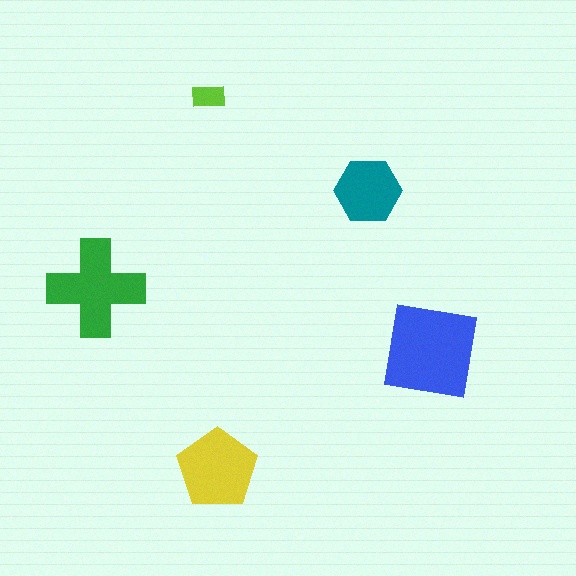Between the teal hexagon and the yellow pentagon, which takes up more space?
The yellow pentagon.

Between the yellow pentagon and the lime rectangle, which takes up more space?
The yellow pentagon.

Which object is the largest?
The blue square.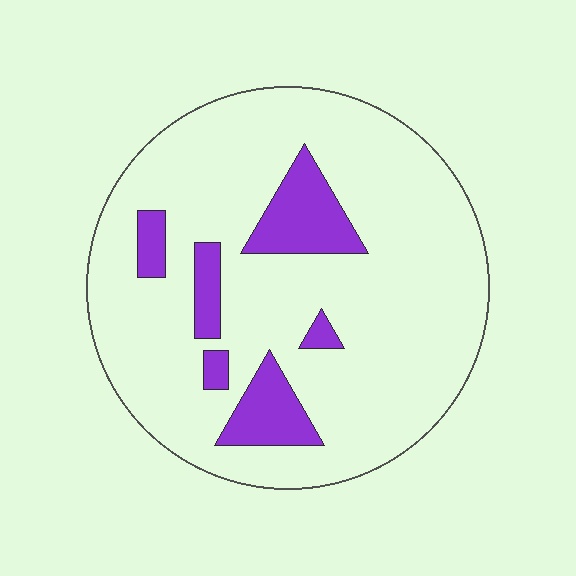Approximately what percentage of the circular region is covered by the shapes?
Approximately 15%.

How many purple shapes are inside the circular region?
6.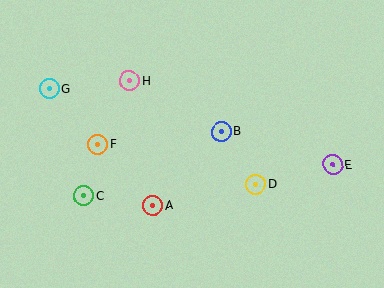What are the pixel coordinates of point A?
Point A is at (153, 206).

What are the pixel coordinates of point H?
Point H is at (129, 81).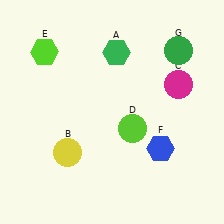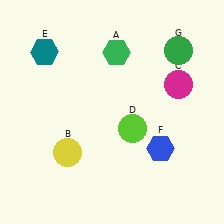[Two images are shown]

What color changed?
The hexagon (E) changed from lime in Image 1 to teal in Image 2.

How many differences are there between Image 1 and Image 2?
There is 1 difference between the two images.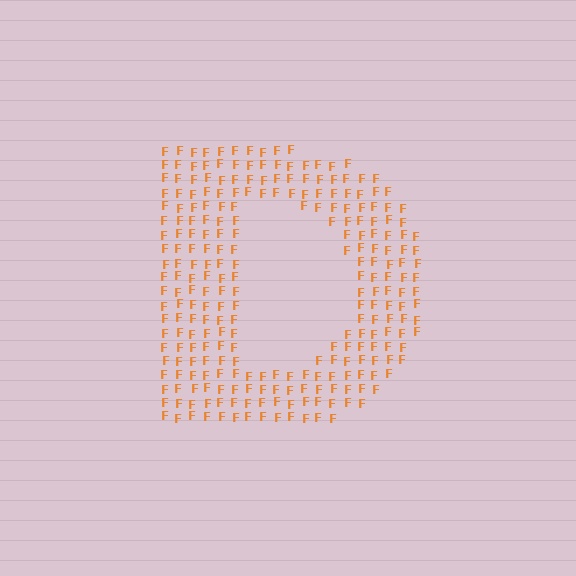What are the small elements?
The small elements are letter F's.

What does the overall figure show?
The overall figure shows the letter D.